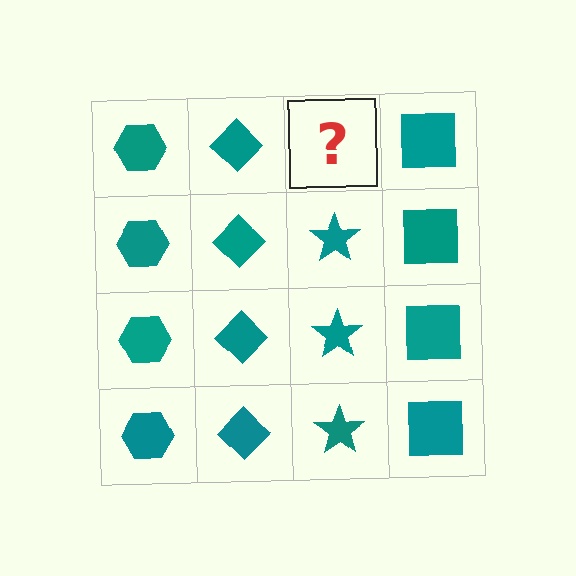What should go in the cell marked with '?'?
The missing cell should contain a teal star.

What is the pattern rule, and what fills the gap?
The rule is that each column has a consistent shape. The gap should be filled with a teal star.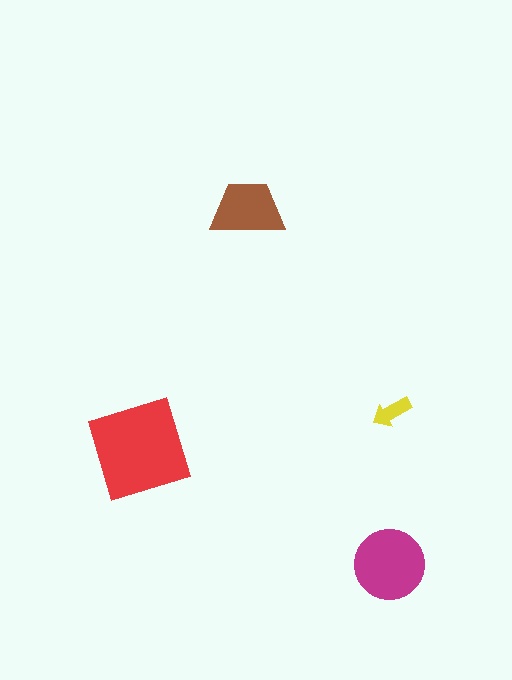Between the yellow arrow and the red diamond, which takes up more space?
The red diamond.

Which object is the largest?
The red diamond.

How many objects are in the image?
There are 4 objects in the image.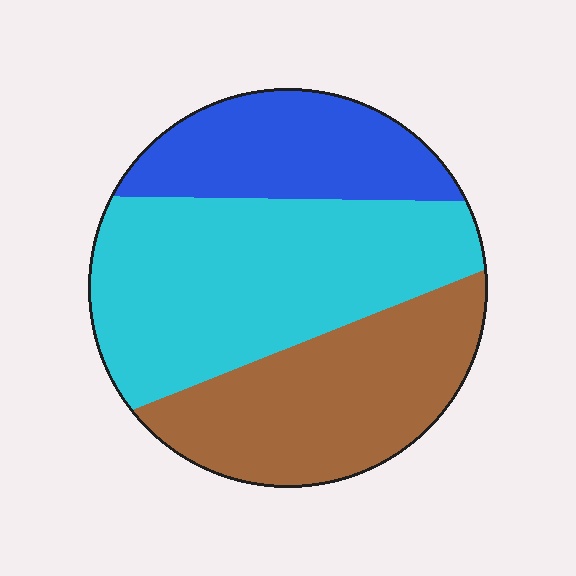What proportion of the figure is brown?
Brown covers around 30% of the figure.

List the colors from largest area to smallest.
From largest to smallest: cyan, brown, blue.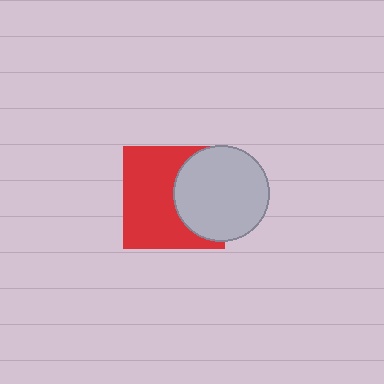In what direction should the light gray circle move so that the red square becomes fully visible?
The light gray circle should move right. That is the shortest direction to clear the overlap and leave the red square fully visible.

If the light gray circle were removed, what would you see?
You would see the complete red square.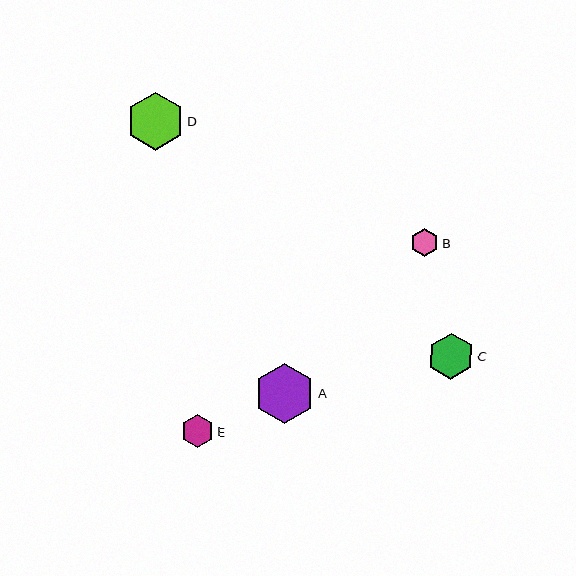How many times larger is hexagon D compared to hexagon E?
Hexagon D is approximately 1.7 times the size of hexagon E.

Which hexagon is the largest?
Hexagon A is the largest with a size of approximately 60 pixels.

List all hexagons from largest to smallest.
From largest to smallest: A, D, C, E, B.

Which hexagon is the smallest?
Hexagon B is the smallest with a size of approximately 29 pixels.